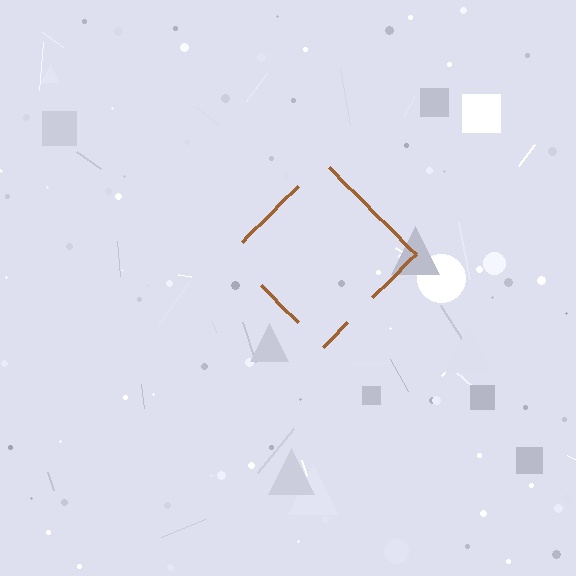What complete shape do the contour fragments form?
The contour fragments form a diamond.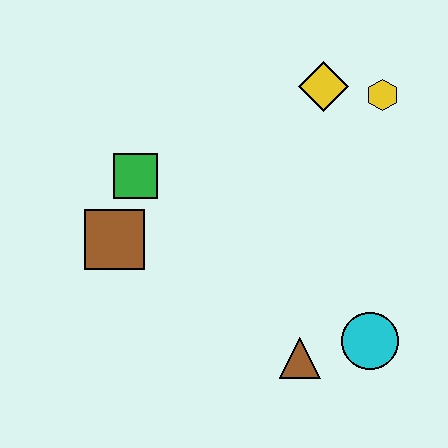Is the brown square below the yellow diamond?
Yes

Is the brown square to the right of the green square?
No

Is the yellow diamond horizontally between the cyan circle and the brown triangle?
Yes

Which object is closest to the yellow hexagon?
The yellow diamond is closest to the yellow hexagon.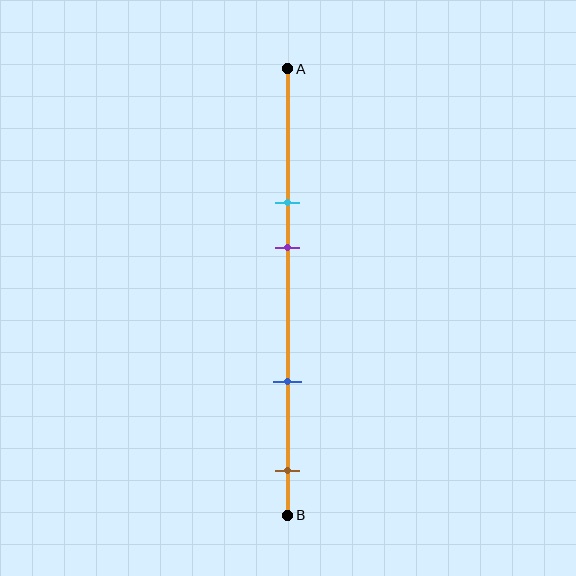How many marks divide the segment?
There are 4 marks dividing the segment.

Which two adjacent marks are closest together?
The cyan and purple marks are the closest adjacent pair.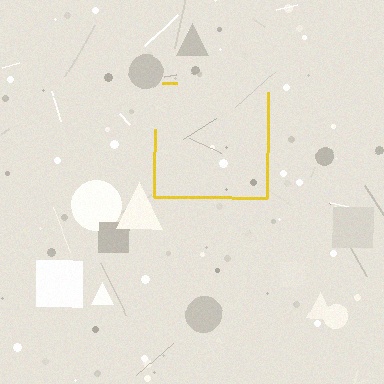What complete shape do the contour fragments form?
The contour fragments form a square.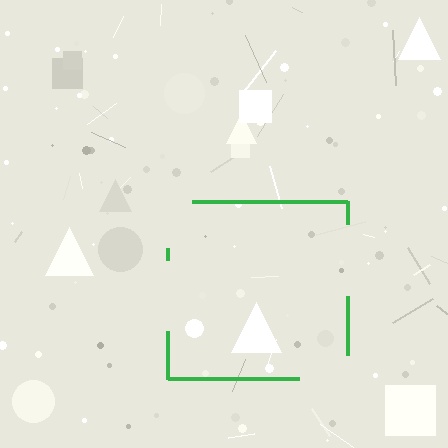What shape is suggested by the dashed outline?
The dashed outline suggests a square.